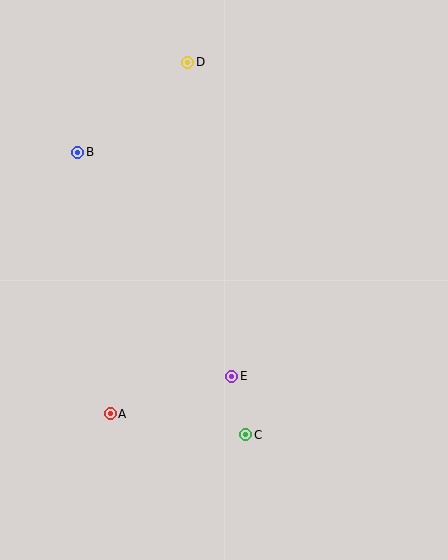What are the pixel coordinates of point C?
Point C is at (246, 435).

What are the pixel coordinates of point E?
Point E is at (232, 376).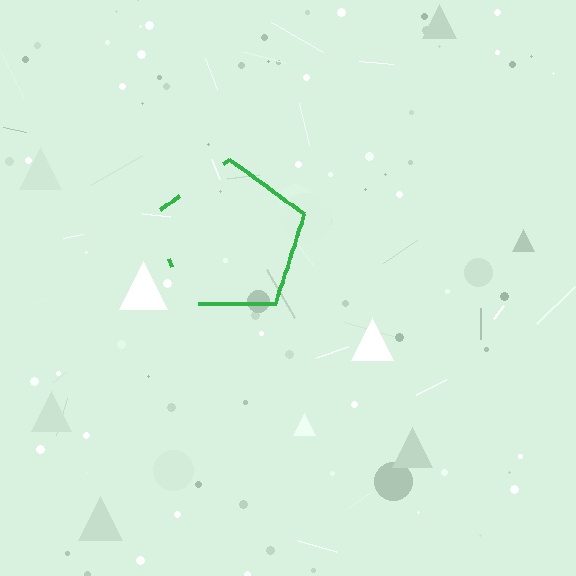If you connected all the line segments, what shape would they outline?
They would outline a pentagon.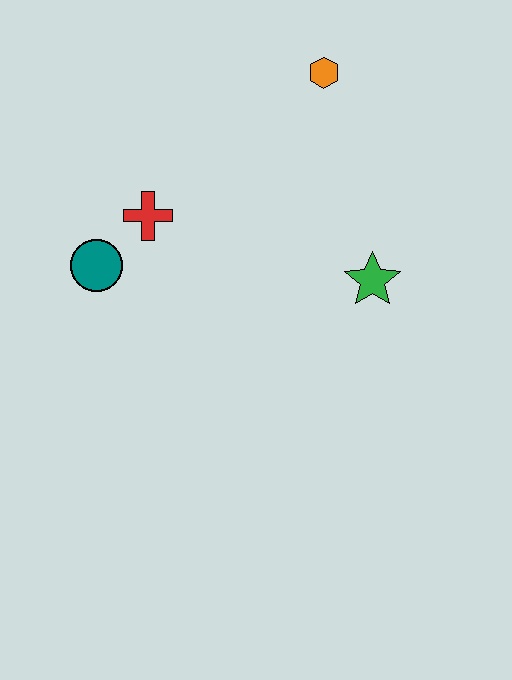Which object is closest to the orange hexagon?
The green star is closest to the orange hexagon.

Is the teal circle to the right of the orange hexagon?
No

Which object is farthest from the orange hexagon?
The teal circle is farthest from the orange hexagon.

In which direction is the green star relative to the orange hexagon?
The green star is below the orange hexagon.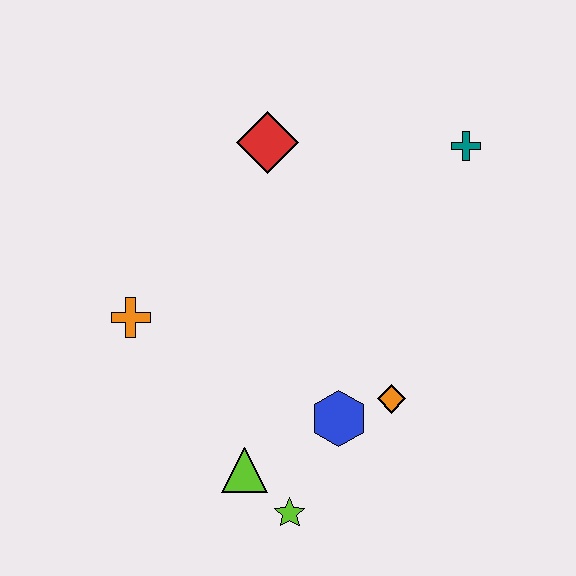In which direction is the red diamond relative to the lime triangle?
The red diamond is above the lime triangle.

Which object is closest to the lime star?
The lime triangle is closest to the lime star.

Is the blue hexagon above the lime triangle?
Yes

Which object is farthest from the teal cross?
The lime star is farthest from the teal cross.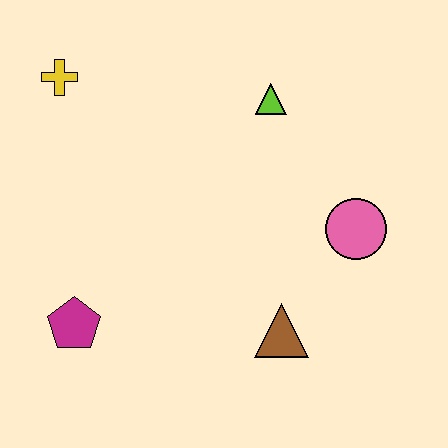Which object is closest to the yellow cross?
The lime triangle is closest to the yellow cross.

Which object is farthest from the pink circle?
The yellow cross is farthest from the pink circle.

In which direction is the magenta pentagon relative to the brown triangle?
The magenta pentagon is to the left of the brown triangle.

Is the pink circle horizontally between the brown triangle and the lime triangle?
No